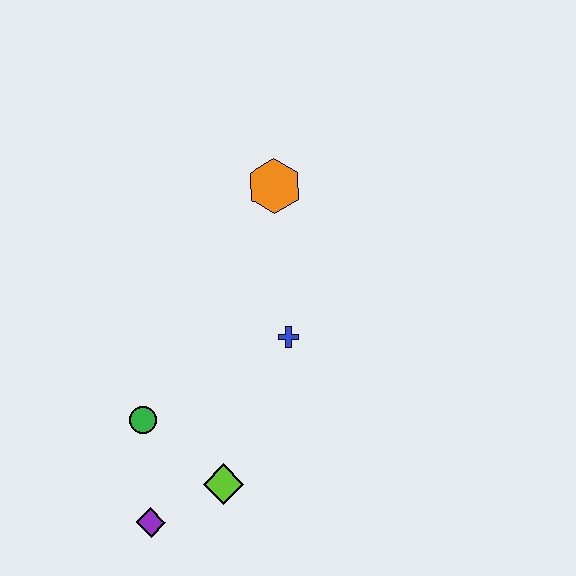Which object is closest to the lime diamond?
The purple diamond is closest to the lime diamond.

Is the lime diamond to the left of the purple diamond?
No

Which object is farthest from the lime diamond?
The orange hexagon is farthest from the lime diamond.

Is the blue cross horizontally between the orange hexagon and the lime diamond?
No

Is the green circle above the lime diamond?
Yes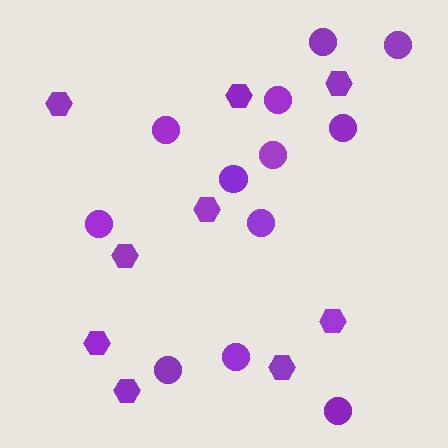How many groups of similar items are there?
There are 2 groups: one group of circles (12) and one group of hexagons (9).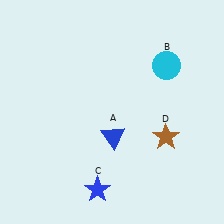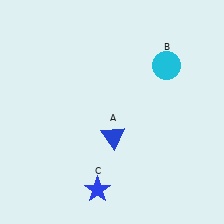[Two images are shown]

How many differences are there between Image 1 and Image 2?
There is 1 difference between the two images.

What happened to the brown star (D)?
The brown star (D) was removed in Image 2. It was in the bottom-right area of Image 1.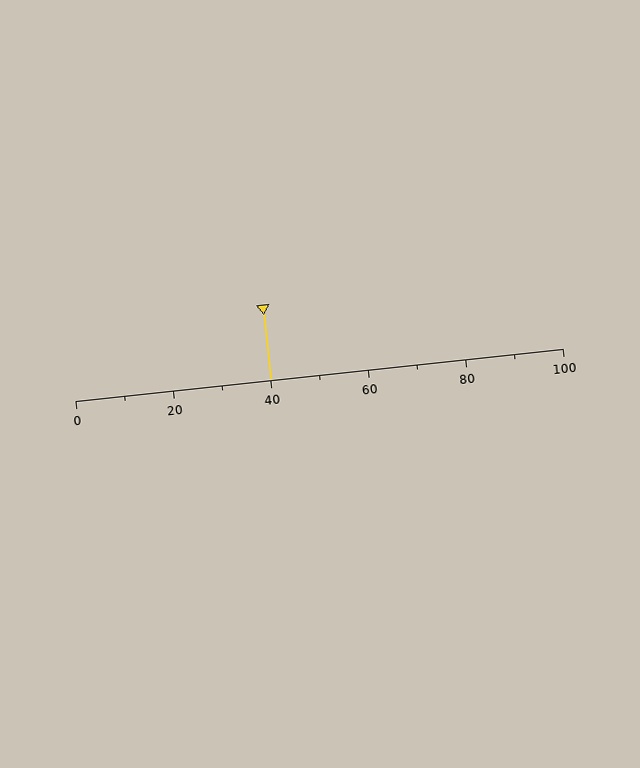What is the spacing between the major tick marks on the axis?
The major ticks are spaced 20 apart.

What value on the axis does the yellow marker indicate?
The marker indicates approximately 40.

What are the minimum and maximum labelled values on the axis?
The axis runs from 0 to 100.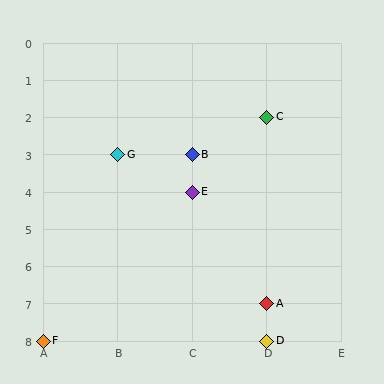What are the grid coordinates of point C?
Point C is at grid coordinates (D, 2).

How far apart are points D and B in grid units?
Points D and B are 1 column and 5 rows apart (about 5.1 grid units diagonally).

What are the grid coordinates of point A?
Point A is at grid coordinates (D, 7).